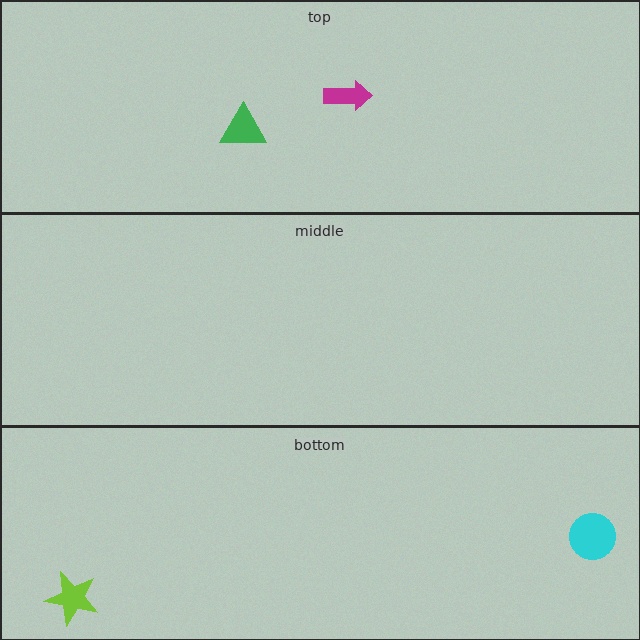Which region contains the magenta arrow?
The top region.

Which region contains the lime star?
The bottom region.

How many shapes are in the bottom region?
2.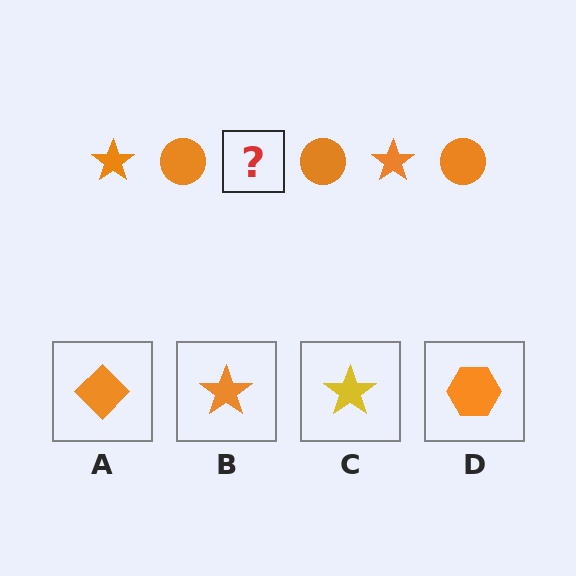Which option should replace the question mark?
Option B.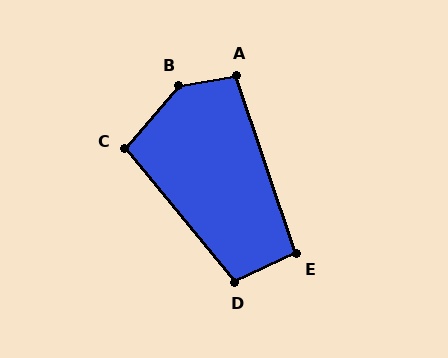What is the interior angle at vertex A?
Approximately 99 degrees (obtuse).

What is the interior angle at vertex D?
Approximately 104 degrees (obtuse).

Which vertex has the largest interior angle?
B, at approximately 140 degrees.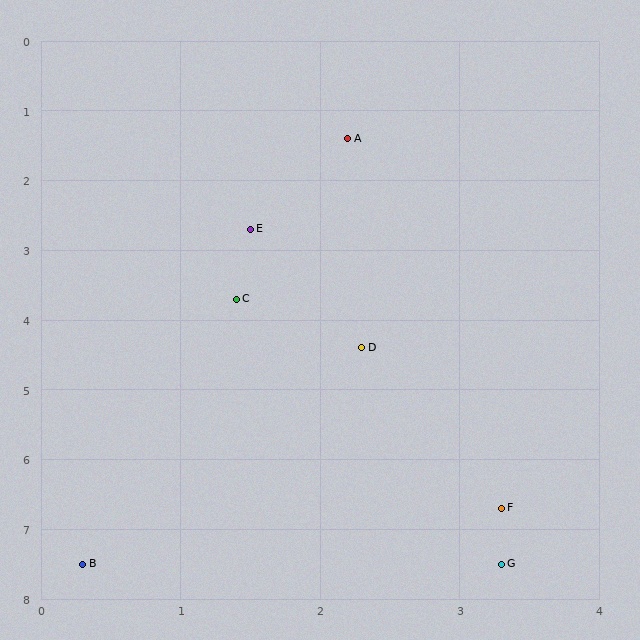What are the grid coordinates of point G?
Point G is at approximately (3.3, 7.5).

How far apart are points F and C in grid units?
Points F and C are about 3.6 grid units apart.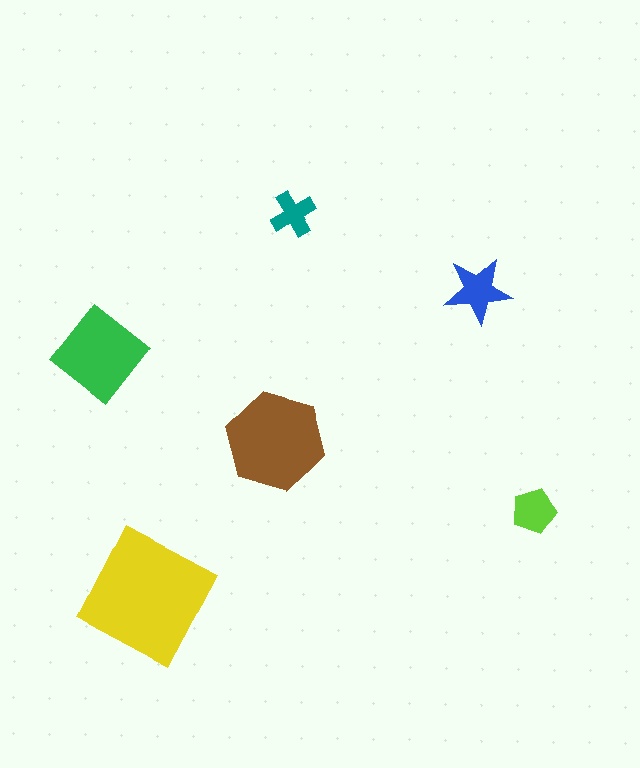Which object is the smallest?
The teal cross.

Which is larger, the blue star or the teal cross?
The blue star.